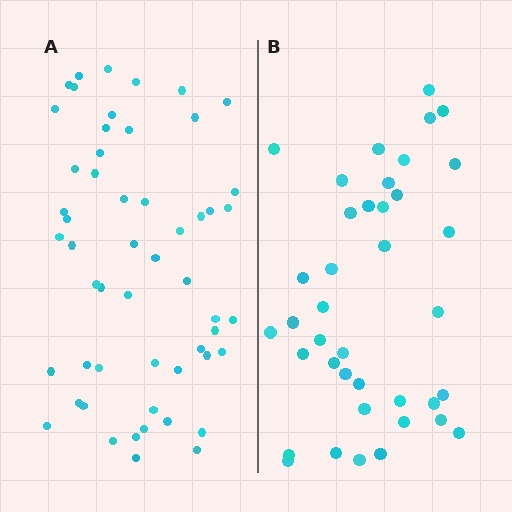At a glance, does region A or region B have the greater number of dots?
Region A (the left region) has more dots.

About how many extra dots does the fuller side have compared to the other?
Region A has approximately 15 more dots than region B.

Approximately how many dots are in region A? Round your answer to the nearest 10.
About 50 dots. (The exact count is 54, which rounds to 50.)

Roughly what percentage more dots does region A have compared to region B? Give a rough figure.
About 40% more.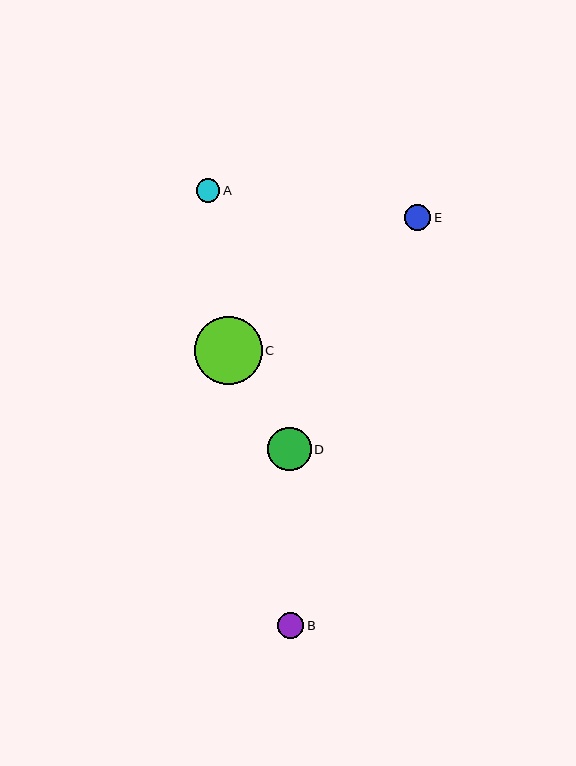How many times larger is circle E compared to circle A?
Circle E is approximately 1.1 times the size of circle A.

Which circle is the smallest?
Circle A is the smallest with a size of approximately 23 pixels.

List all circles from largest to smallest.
From largest to smallest: C, D, B, E, A.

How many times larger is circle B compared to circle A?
Circle B is approximately 1.1 times the size of circle A.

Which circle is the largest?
Circle C is the largest with a size of approximately 68 pixels.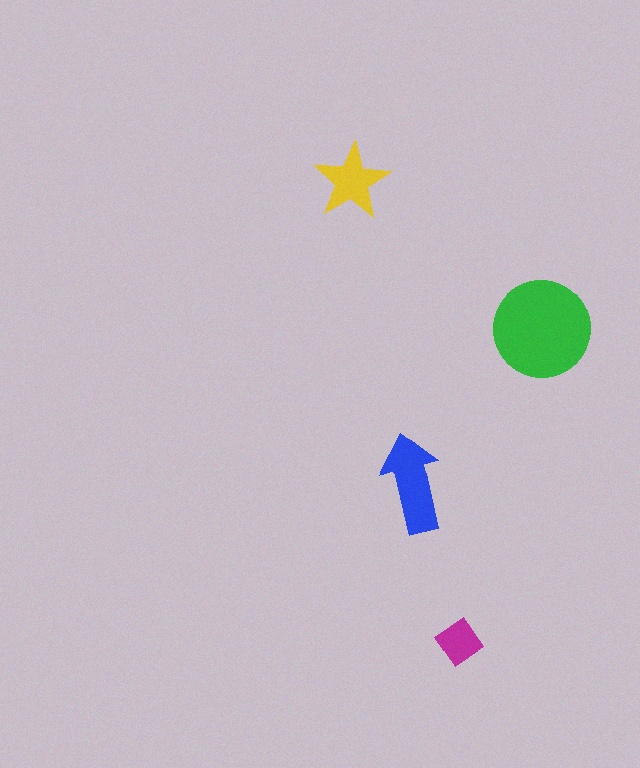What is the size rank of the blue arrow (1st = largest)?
2nd.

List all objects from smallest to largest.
The magenta diamond, the yellow star, the blue arrow, the green circle.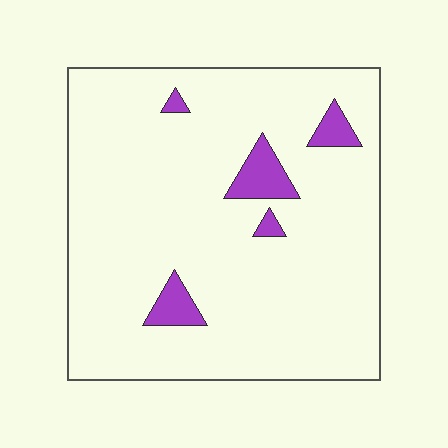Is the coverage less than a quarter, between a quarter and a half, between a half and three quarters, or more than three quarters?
Less than a quarter.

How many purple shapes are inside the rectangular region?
5.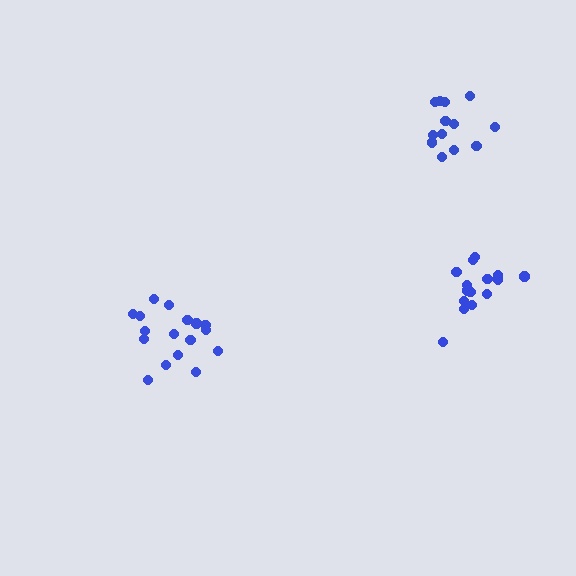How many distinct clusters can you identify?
There are 3 distinct clusters.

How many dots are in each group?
Group 1: 17 dots, Group 2: 13 dots, Group 3: 15 dots (45 total).